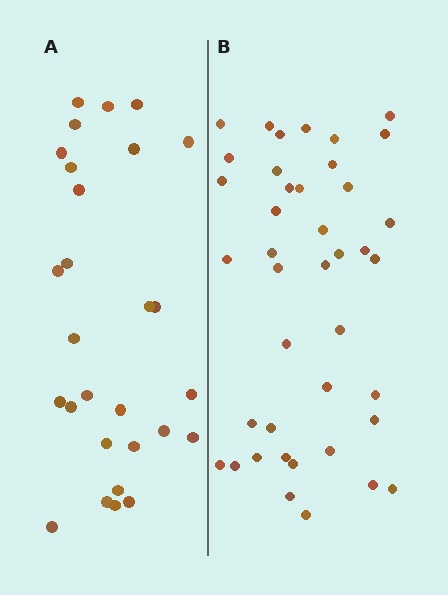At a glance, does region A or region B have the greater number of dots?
Region B (the right region) has more dots.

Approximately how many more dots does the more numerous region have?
Region B has approximately 15 more dots than region A.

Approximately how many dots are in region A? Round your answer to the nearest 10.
About 30 dots. (The exact count is 28, which rounds to 30.)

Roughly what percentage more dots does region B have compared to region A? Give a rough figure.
About 45% more.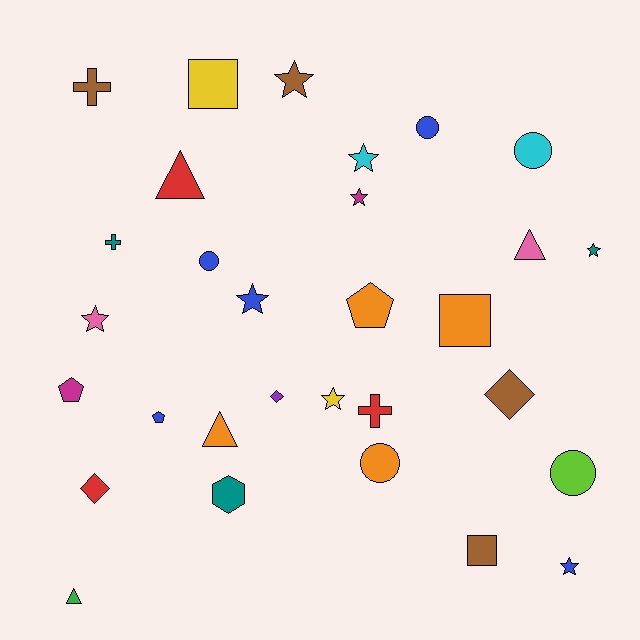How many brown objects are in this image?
There are 4 brown objects.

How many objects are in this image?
There are 30 objects.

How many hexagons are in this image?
There is 1 hexagon.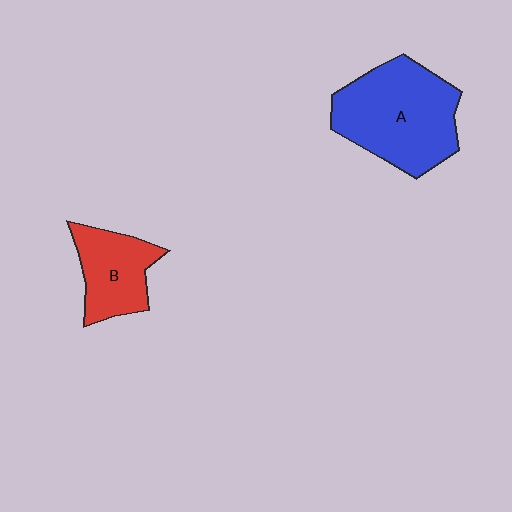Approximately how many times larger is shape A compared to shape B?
Approximately 1.8 times.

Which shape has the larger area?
Shape A (blue).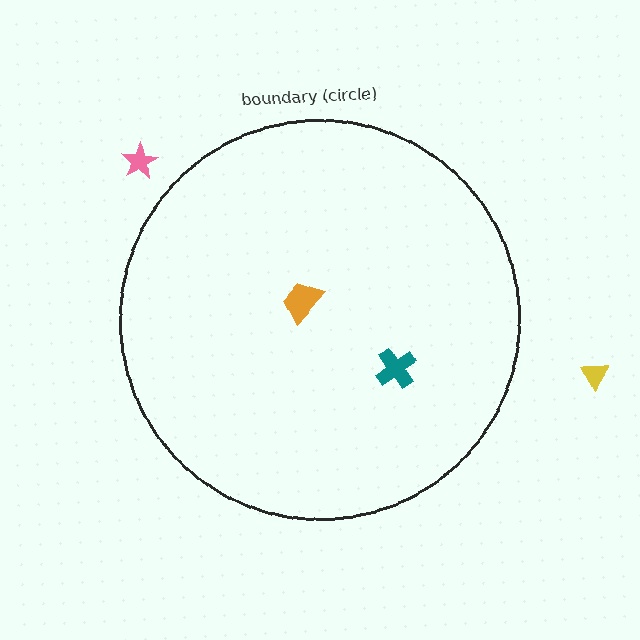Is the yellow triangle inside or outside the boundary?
Outside.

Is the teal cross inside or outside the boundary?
Inside.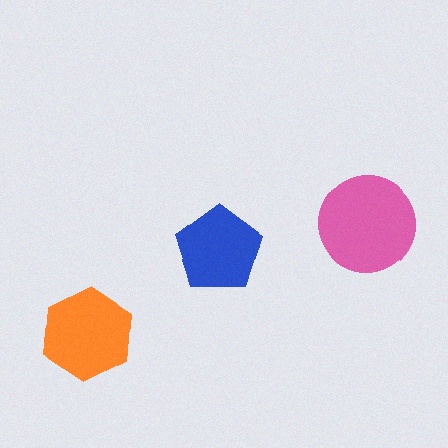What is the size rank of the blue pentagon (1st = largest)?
3rd.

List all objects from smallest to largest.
The blue pentagon, the orange hexagon, the pink circle.